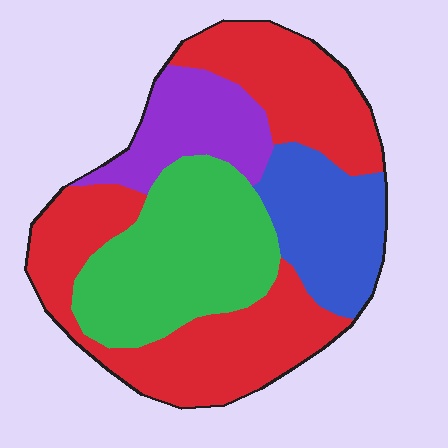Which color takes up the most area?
Red, at roughly 45%.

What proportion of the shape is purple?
Purple takes up less than a quarter of the shape.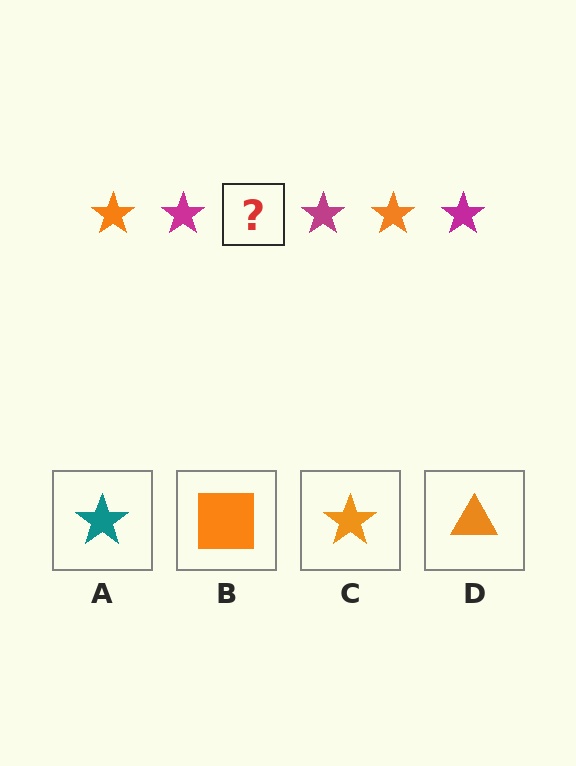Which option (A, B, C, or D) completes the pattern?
C.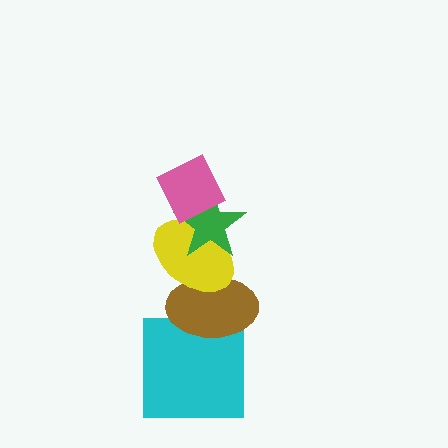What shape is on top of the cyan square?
The brown ellipse is on top of the cyan square.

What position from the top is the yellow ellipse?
The yellow ellipse is 3rd from the top.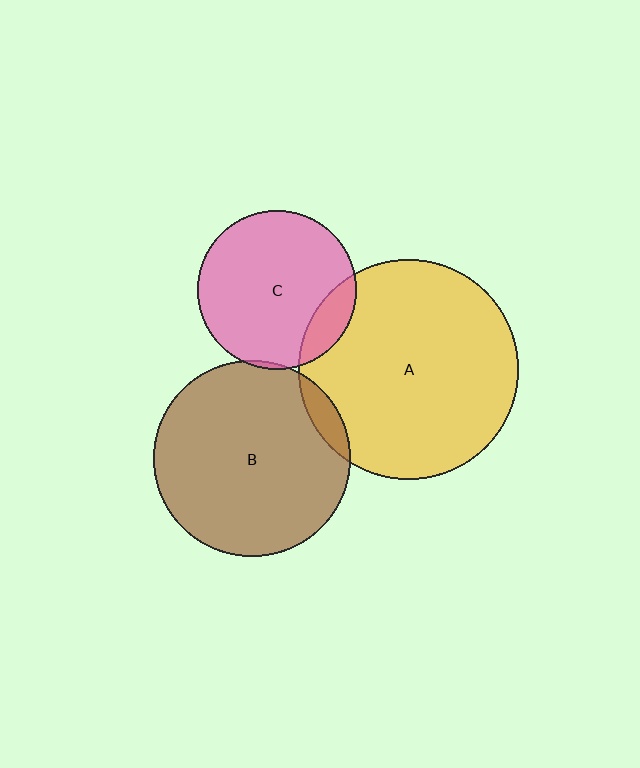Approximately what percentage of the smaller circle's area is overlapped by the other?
Approximately 15%.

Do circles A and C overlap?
Yes.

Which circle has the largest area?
Circle A (yellow).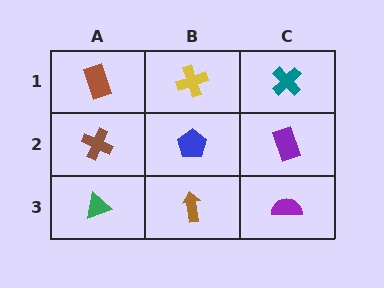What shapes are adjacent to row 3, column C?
A purple rectangle (row 2, column C), a brown arrow (row 3, column B).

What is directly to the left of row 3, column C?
A brown arrow.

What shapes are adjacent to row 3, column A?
A brown cross (row 2, column A), a brown arrow (row 3, column B).